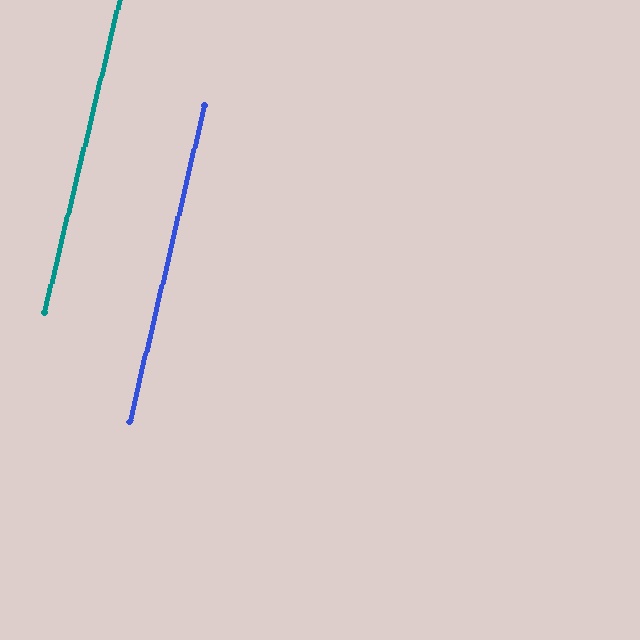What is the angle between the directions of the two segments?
Approximately 0 degrees.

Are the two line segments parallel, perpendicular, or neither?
Parallel — their directions differ by only 0.2°.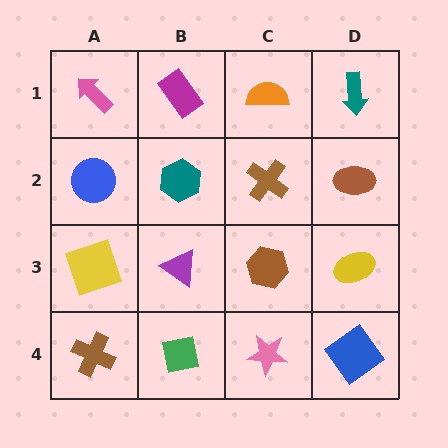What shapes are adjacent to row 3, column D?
A brown ellipse (row 2, column D), a blue diamond (row 4, column D), a brown hexagon (row 3, column C).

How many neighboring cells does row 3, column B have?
4.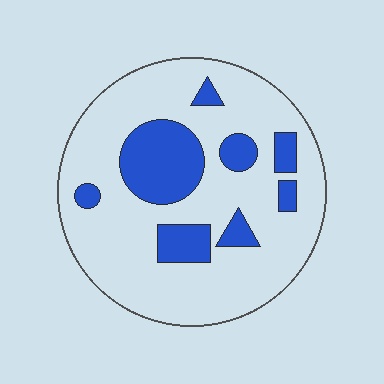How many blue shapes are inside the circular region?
8.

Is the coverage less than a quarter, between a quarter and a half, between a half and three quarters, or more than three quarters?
Less than a quarter.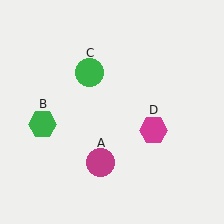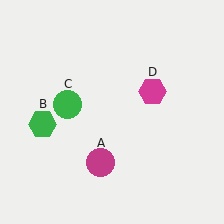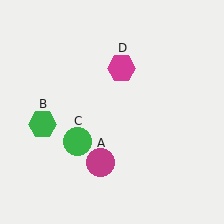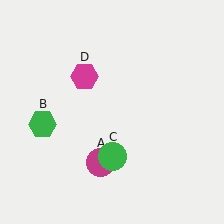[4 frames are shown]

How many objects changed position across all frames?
2 objects changed position: green circle (object C), magenta hexagon (object D).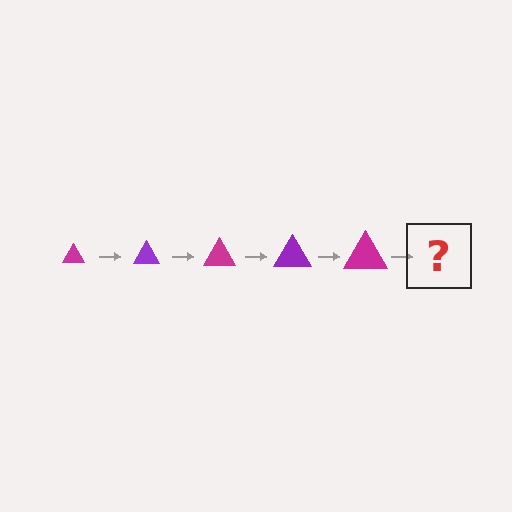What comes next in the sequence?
The next element should be a purple triangle, larger than the previous one.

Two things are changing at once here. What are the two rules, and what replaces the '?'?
The two rules are that the triangle grows larger each step and the color cycles through magenta and purple. The '?' should be a purple triangle, larger than the previous one.